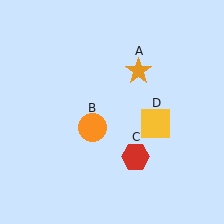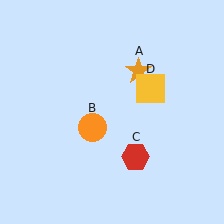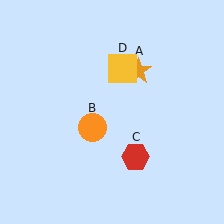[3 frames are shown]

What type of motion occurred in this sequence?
The yellow square (object D) rotated counterclockwise around the center of the scene.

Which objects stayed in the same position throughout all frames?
Orange star (object A) and orange circle (object B) and red hexagon (object C) remained stationary.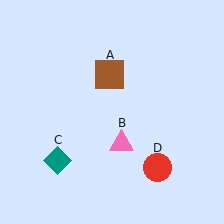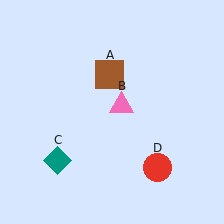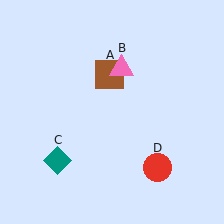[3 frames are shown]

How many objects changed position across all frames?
1 object changed position: pink triangle (object B).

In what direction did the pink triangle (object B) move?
The pink triangle (object B) moved up.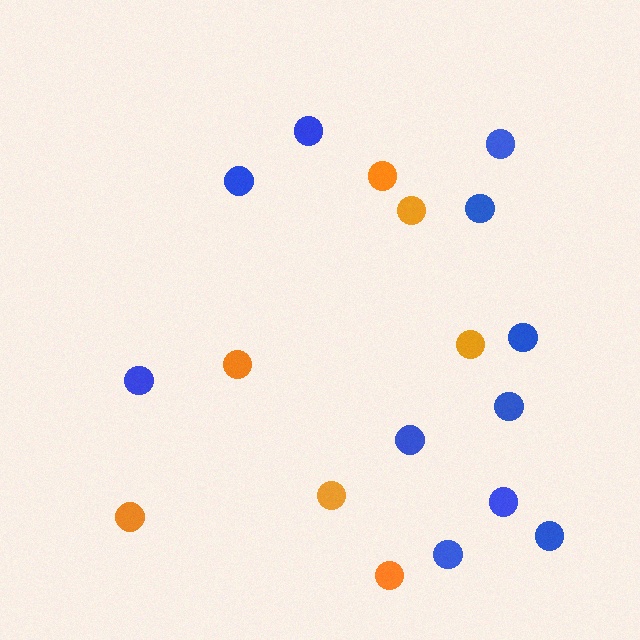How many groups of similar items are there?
There are 2 groups: one group of orange circles (7) and one group of blue circles (11).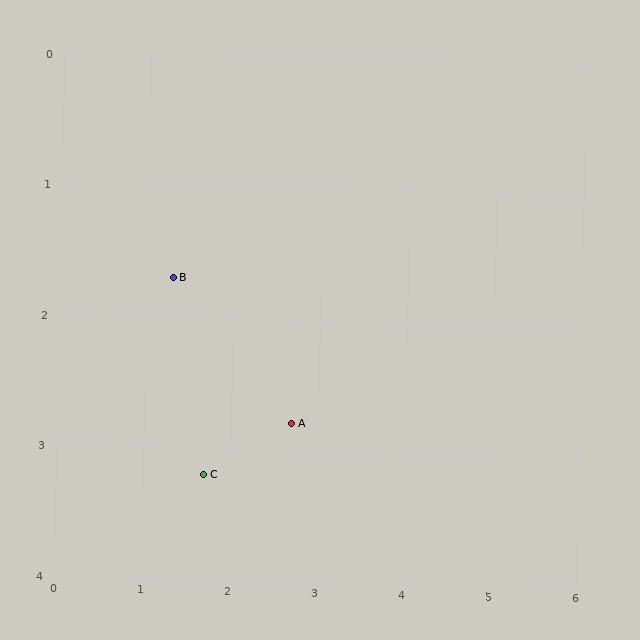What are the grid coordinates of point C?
Point C is at approximately (1.7, 3.2).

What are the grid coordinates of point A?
Point A is at approximately (2.7, 2.8).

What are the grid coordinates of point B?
Point B is at approximately (1.3, 1.7).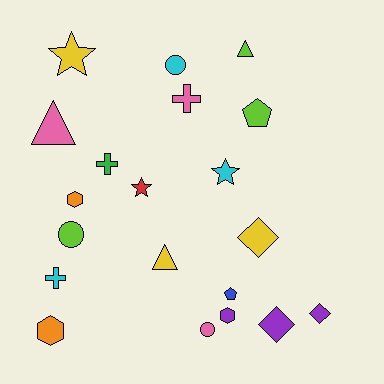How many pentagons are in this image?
There are 2 pentagons.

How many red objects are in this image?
There is 1 red object.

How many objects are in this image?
There are 20 objects.